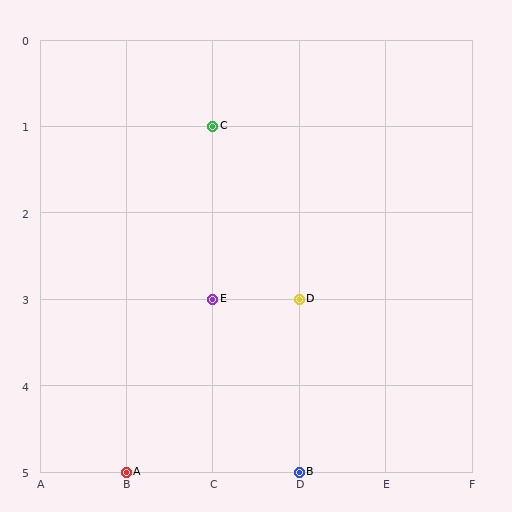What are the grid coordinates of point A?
Point A is at grid coordinates (B, 5).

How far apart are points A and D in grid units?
Points A and D are 2 columns and 2 rows apart (about 2.8 grid units diagonally).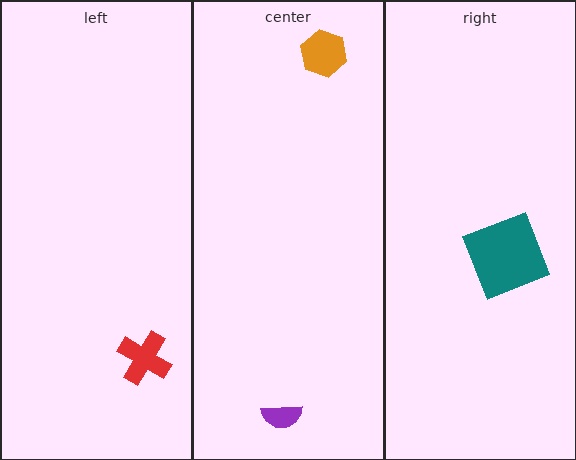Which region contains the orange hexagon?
The center region.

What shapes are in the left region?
The red cross.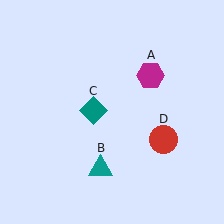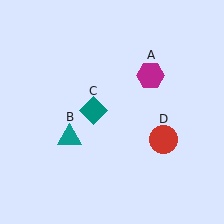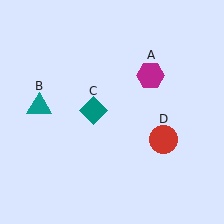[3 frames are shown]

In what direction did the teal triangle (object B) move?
The teal triangle (object B) moved up and to the left.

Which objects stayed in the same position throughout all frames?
Magenta hexagon (object A) and teal diamond (object C) and red circle (object D) remained stationary.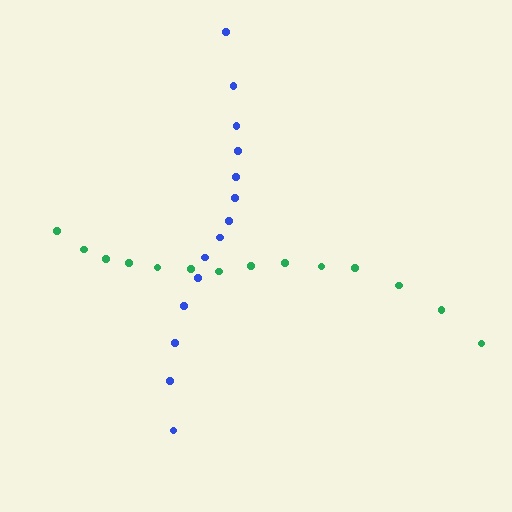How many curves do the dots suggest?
There are 2 distinct paths.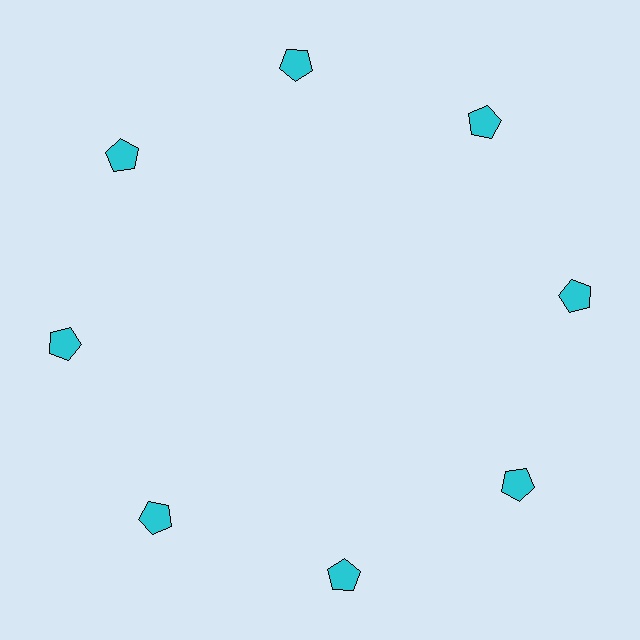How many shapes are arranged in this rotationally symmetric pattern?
There are 8 shapes, arranged in 8 groups of 1.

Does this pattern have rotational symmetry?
Yes, this pattern has 8-fold rotational symmetry. It looks the same after rotating 45 degrees around the center.